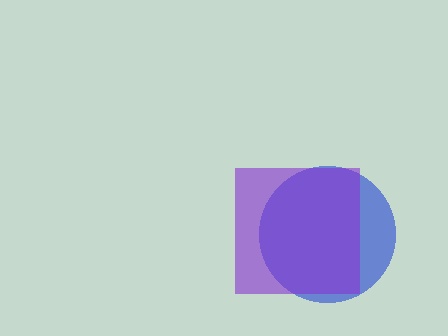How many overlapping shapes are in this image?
There are 2 overlapping shapes in the image.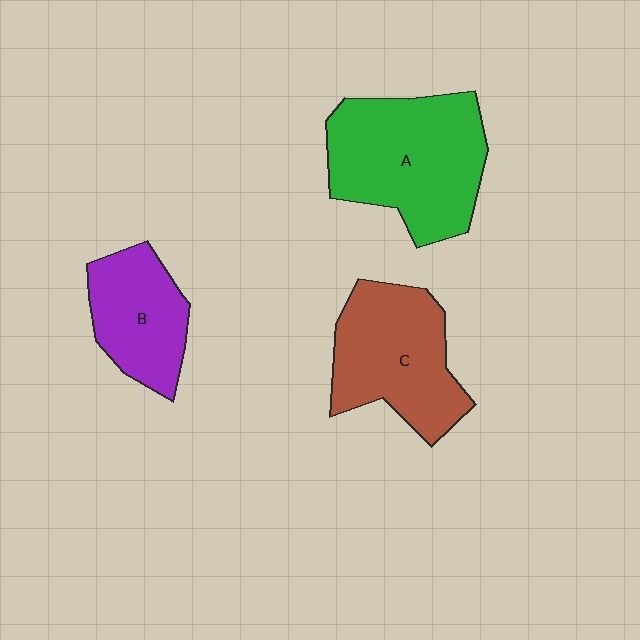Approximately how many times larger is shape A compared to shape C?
Approximately 1.2 times.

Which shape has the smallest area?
Shape B (purple).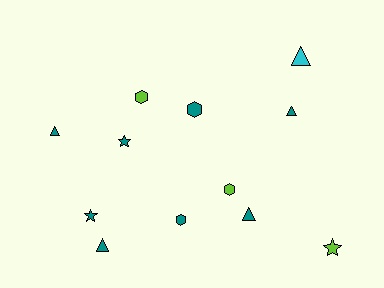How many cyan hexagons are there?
There are no cyan hexagons.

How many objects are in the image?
There are 12 objects.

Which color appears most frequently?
Teal, with 8 objects.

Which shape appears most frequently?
Triangle, with 5 objects.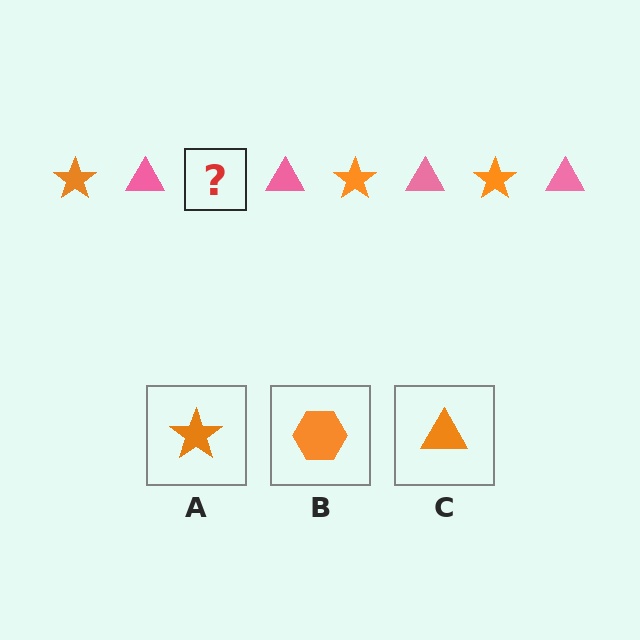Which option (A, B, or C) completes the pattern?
A.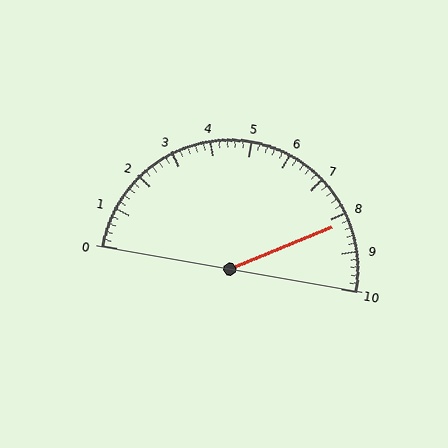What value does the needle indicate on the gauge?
The needle indicates approximately 8.2.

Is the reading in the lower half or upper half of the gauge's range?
The reading is in the upper half of the range (0 to 10).